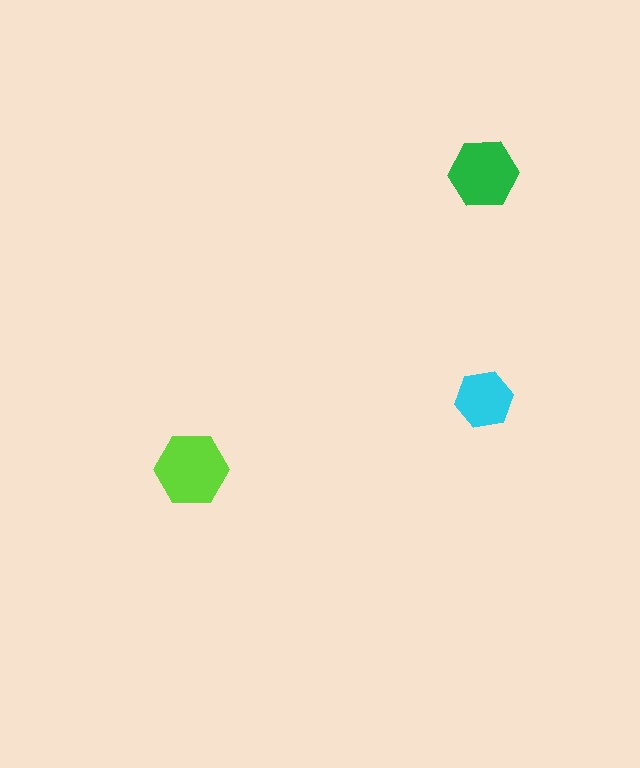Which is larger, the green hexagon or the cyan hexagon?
The green one.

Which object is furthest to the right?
The cyan hexagon is rightmost.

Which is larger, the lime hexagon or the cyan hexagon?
The lime one.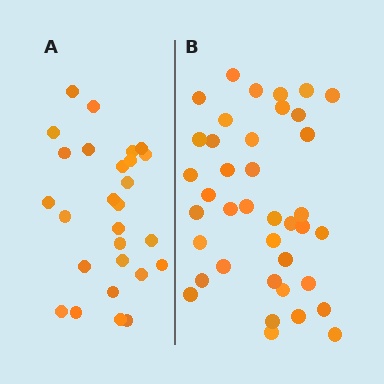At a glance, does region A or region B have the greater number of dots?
Region B (the right region) has more dots.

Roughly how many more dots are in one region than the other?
Region B has roughly 12 or so more dots than region A.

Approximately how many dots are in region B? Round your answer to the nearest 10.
About 40 dots. (The exact count is 39, which rounds to 40.)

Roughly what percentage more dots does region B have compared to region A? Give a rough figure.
About 45% more.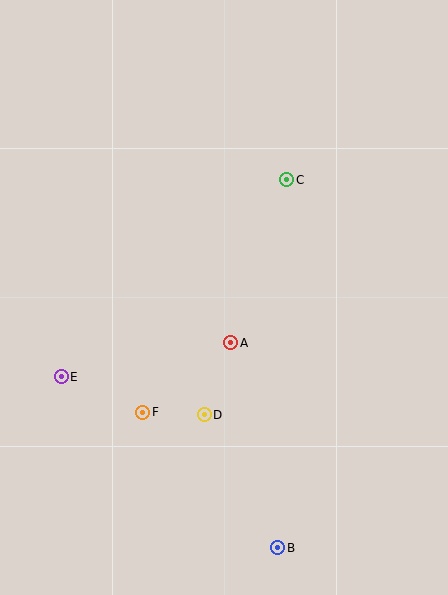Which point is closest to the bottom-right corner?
Point B is closest to the bottom-right corner.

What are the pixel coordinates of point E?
Point E is at (61, 377).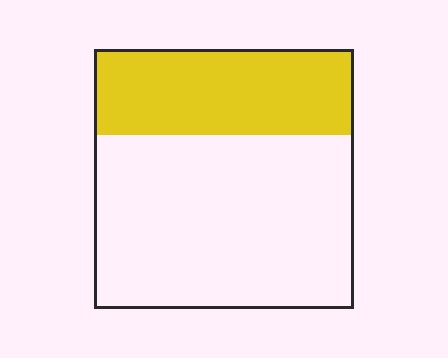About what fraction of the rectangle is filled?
About one third (1/3).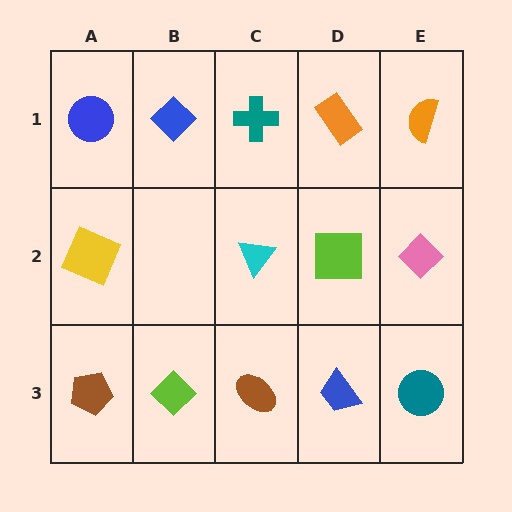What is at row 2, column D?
A lime square.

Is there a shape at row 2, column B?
No, that cell is empty.